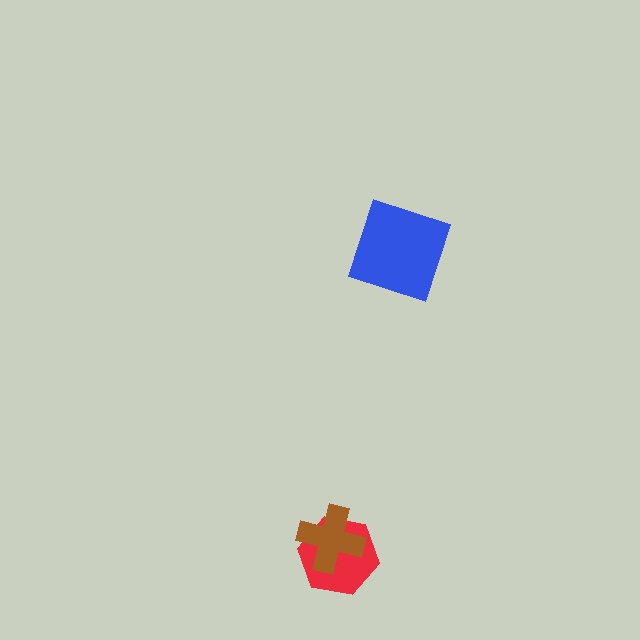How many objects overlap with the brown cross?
1 object overlaps with the brown cross.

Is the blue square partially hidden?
No, no other shape covers it.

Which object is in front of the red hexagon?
The brown cross is in front of the red hexagon.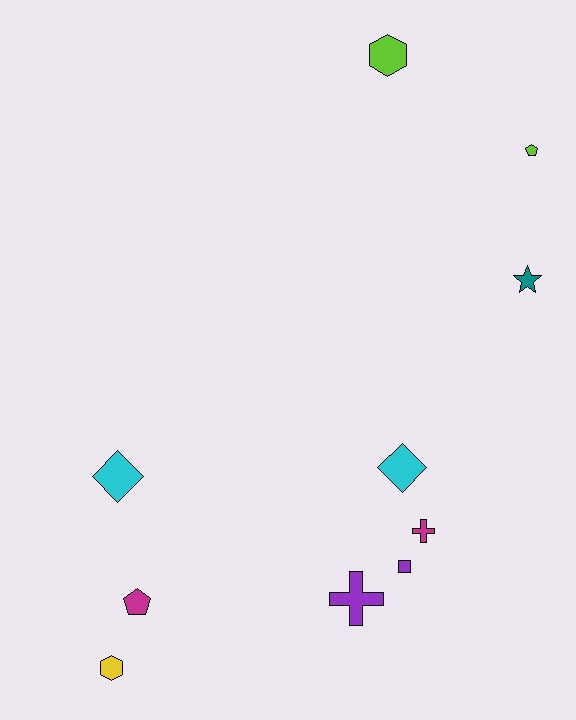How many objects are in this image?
There are 10 objects.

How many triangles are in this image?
There are no triangles.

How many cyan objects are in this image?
There are 2 cyan objects.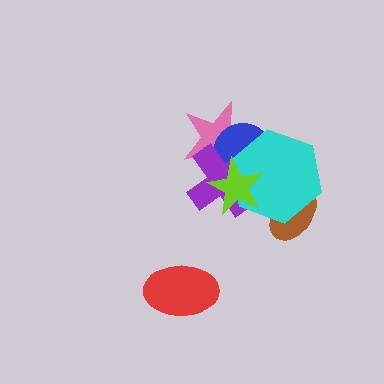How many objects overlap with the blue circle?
4 objects overlap with the blue circle.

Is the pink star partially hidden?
Yes, it is partially covered by another shape.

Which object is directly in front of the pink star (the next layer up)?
The blue circle is directly in front of the pink star.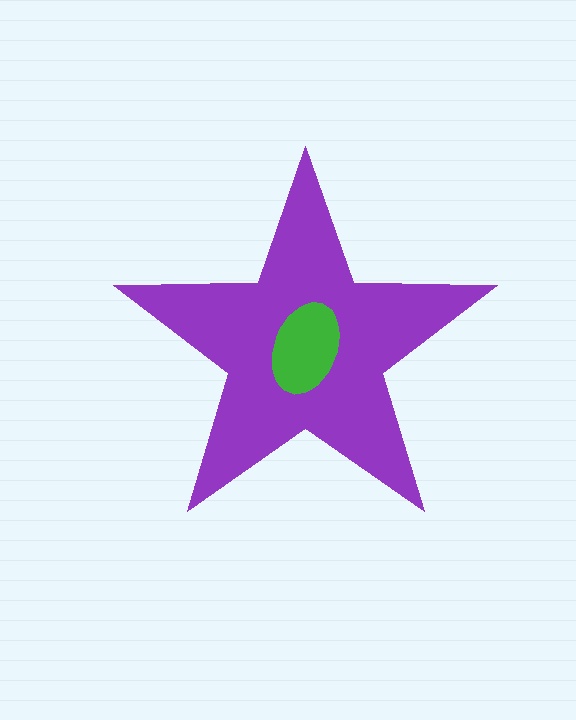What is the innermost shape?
The green ellipse.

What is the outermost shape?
The purple star.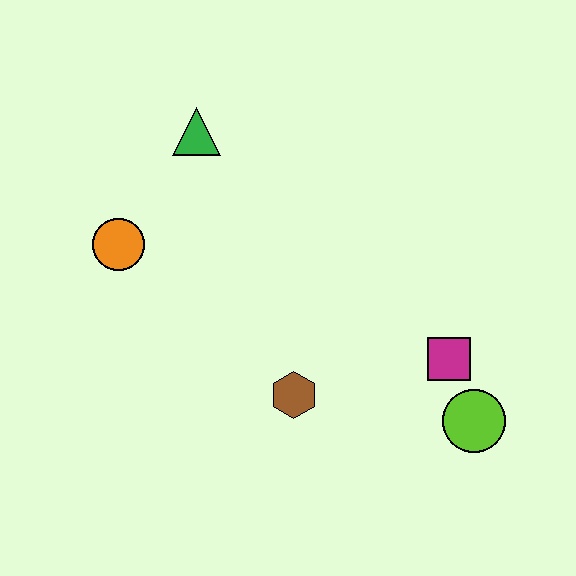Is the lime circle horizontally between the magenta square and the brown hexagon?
No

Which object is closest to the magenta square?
The lime circle is closest to the magenta square.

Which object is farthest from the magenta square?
The orange circle is farthest from the magenta square.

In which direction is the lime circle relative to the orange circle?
The lime circle is to the right of the orange circle.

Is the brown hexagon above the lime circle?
Yes